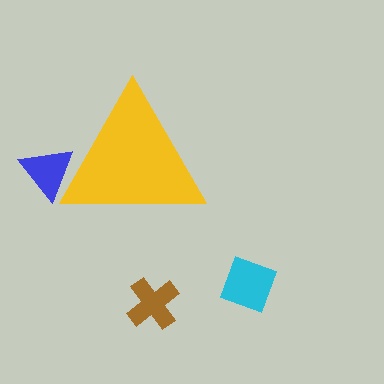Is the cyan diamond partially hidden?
No, the cyan diamond is fully visible.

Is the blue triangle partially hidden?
Yes, the blue triangle is partially hidden behind the yellow triangle.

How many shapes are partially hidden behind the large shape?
1 shape is partially hidden.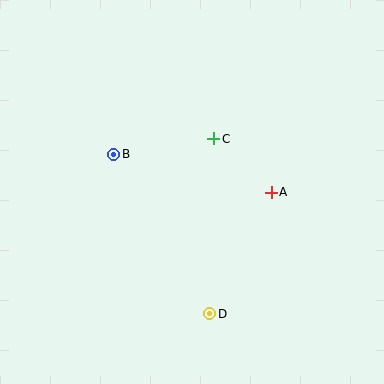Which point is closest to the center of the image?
Point C at (214, 139) is closest to the center.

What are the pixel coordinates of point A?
Point A is at (271, 192).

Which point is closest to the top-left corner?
Point B is closest to the top-left corner.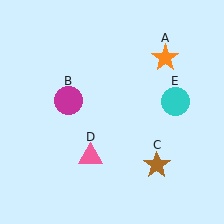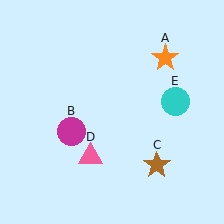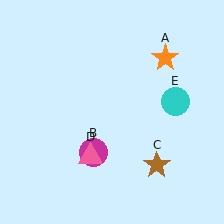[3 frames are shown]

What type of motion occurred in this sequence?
The magenta circle (object B) rotated counterclockwise around the center of the scene.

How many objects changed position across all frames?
1 object changed position: magenta circle (object B).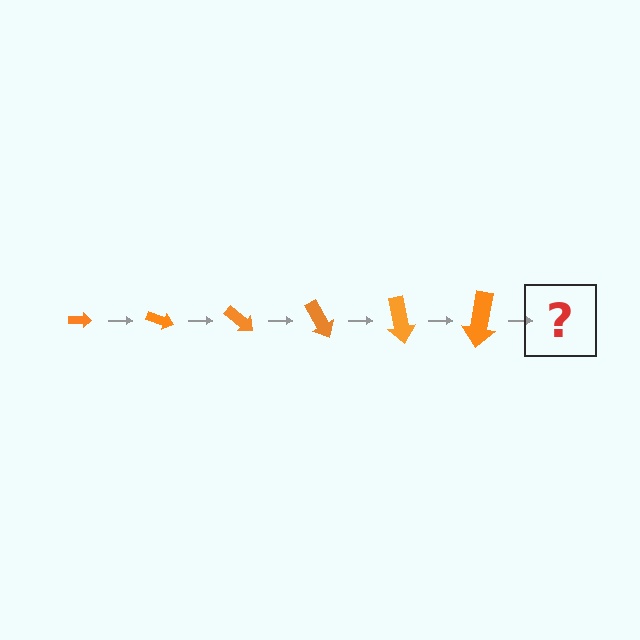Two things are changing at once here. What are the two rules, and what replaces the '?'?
The two rules are that the arrow grows larger each step and it rotates 20 degrees each step. The '?' should be an arrow, larger than the previous one and rotated 120 degrees from the start.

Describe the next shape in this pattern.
It should be an arrow, larger than the previous one and rotated 120 degrees from the start.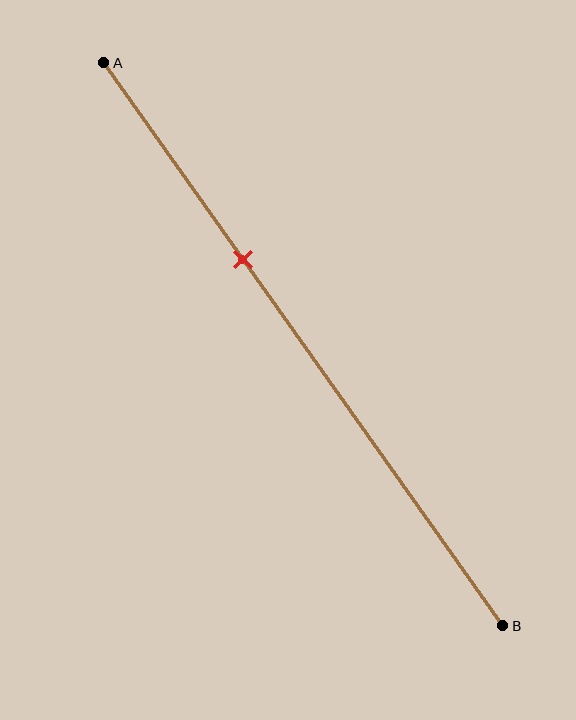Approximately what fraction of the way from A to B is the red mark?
The red mark is approximately 35% of the way from A to B.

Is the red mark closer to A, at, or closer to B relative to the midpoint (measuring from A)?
The red mark is closer to point A than the midpoint of segment AB.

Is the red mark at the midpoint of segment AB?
No, the mark is at about 35% from A, not at the 50% midpoint.